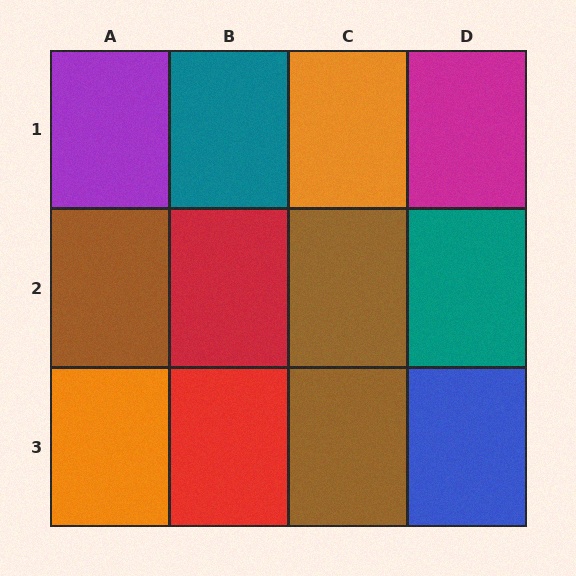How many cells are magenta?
1 cell is magenta.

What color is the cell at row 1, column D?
Magenta.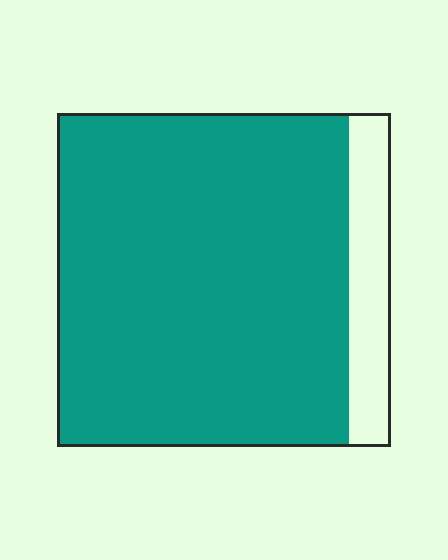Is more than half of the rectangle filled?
Yes.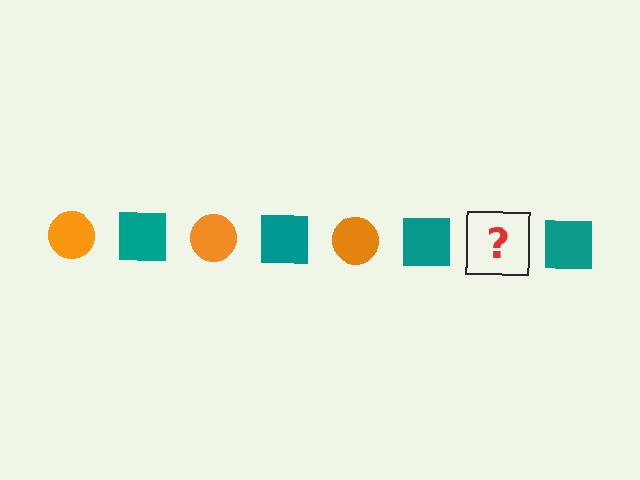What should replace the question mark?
The question mark should be replaced with an orange circle.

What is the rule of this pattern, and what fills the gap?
The rule is that the pattern alternates between orange circle and teal square. The gap should be filled with an orange circle.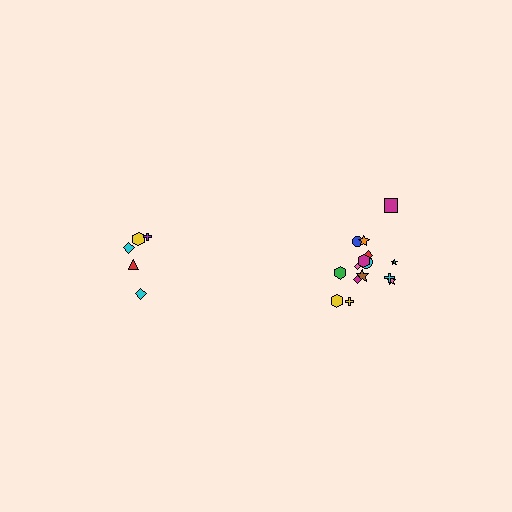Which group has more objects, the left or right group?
The right group.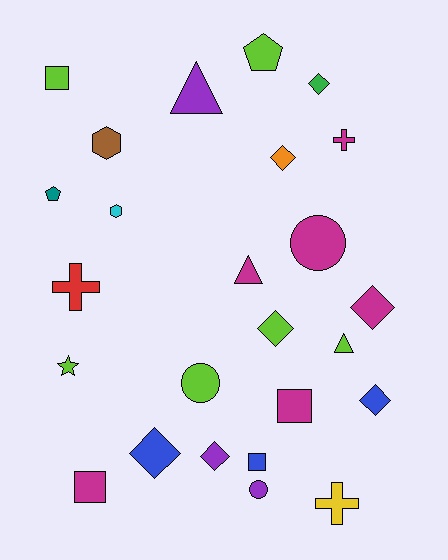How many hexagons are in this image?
There are 2 hexagons.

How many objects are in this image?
There are 25 objects.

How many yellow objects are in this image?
There is 1 yellow object.